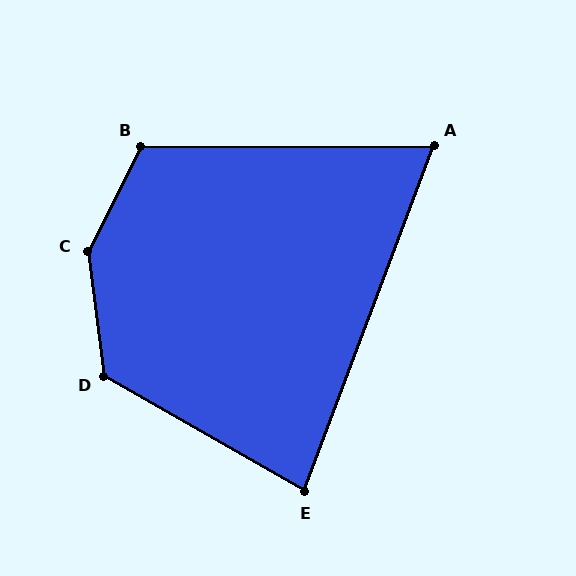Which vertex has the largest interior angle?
C, at approximately 145 degrees.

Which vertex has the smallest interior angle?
A, at approximately 69 degrees.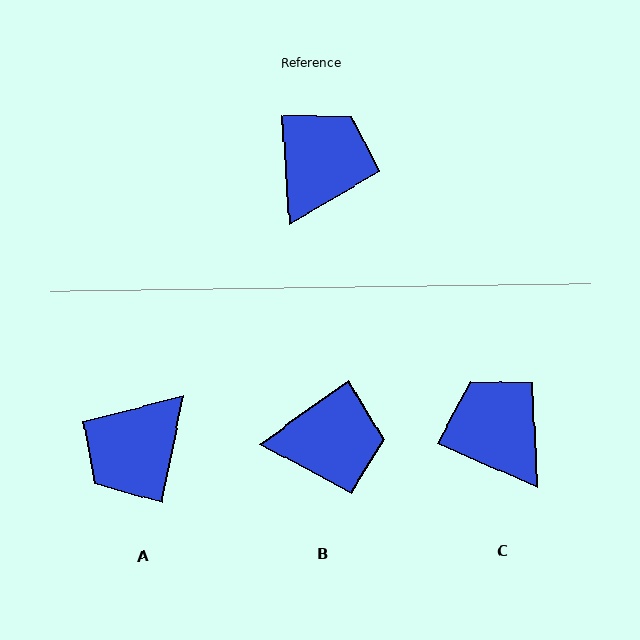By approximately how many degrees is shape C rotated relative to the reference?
Approximately 63 degrees counter-clockwise.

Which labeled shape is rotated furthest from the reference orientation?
A, about 165 degrees away.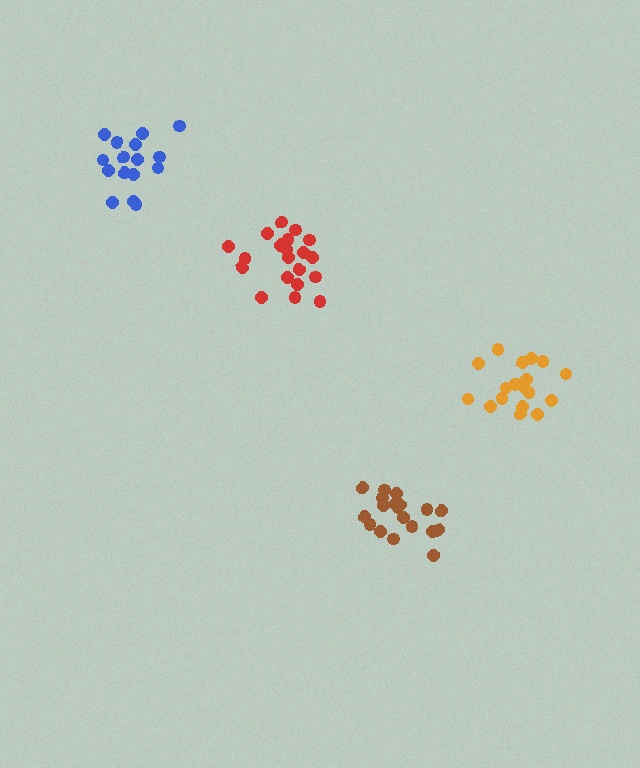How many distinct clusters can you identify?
There are 4 distinct clusters.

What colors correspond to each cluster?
The clusters are colored: orange, red, blue, brown.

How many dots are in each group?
Group 1: 18 dots, Group 2: 20 dots, Group 3: 16 dots, Group 4: 19 dots (73 total).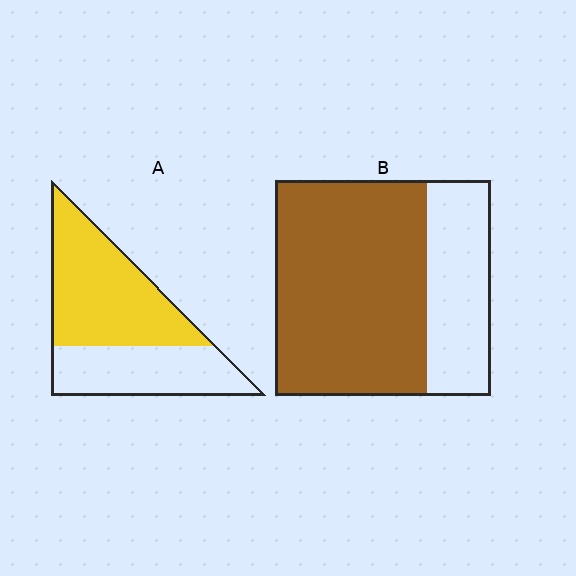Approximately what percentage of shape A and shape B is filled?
A is approximately 60% and B is approximately 70%.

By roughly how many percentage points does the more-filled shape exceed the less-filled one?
By roughly 10 percentage points (B over A).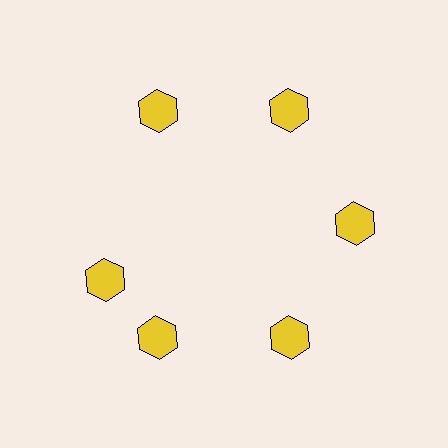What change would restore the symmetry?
The symmetry would be restored by rotating it back into even spacing with its neighbors so that all 6 hexagons sit at equal angles and equal distance from the center.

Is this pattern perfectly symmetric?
No. The 6 yellow hexagons are arranged in a ring, but one element near the 9 o'clock position is rotated out of alignment along the ring, breaking the 6-fold rotational symmetry.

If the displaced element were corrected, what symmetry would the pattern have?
It would have 6-fold rotational symmetry — the pattern would map onto itself every 60 degrees.